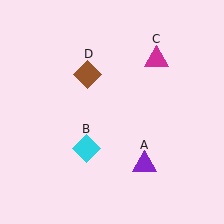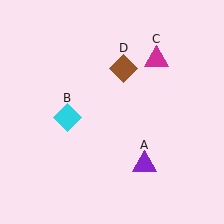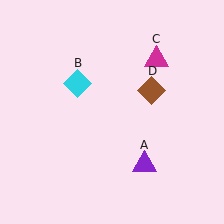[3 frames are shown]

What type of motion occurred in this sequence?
The cyan diamond (object B), brown diamond (object D) rotated clockwise around the center of the scene.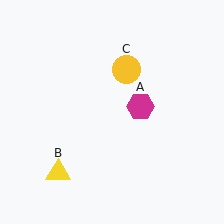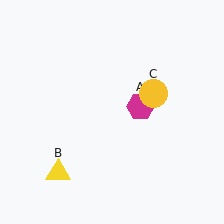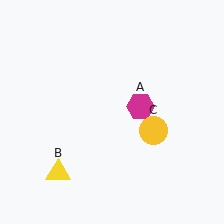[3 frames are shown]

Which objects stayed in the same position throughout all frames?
Magenta hexagon (object A) and yellow triangle (object B) remained stationary.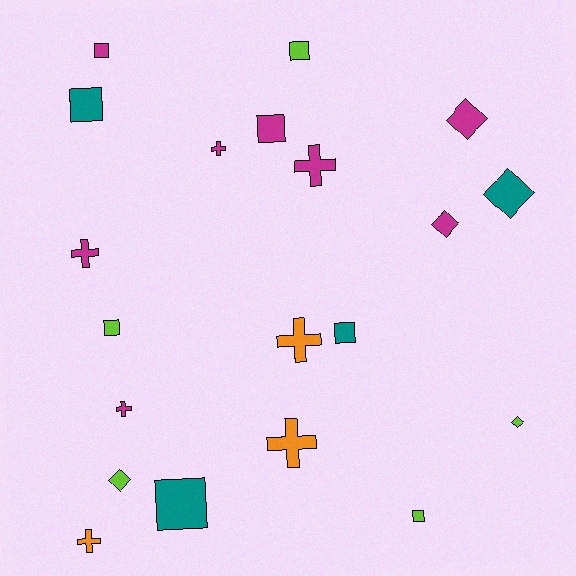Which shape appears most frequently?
Square, with 8 objects.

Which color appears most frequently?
Magenta, with 8 objects.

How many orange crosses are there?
There are 3 orange crosses.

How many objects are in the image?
There are 20 objects.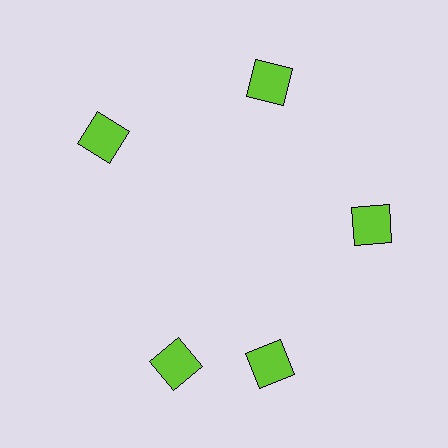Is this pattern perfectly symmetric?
No. The 5 lime squares are arranged in a ring, but one element near the 8 o'clock position is rotated out of alignment along the ring, breaking the 5-fold rotational symmetry.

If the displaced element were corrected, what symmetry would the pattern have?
It would have 5-fold rotational symmetry — the pattern would map onto itself every 72 degrees.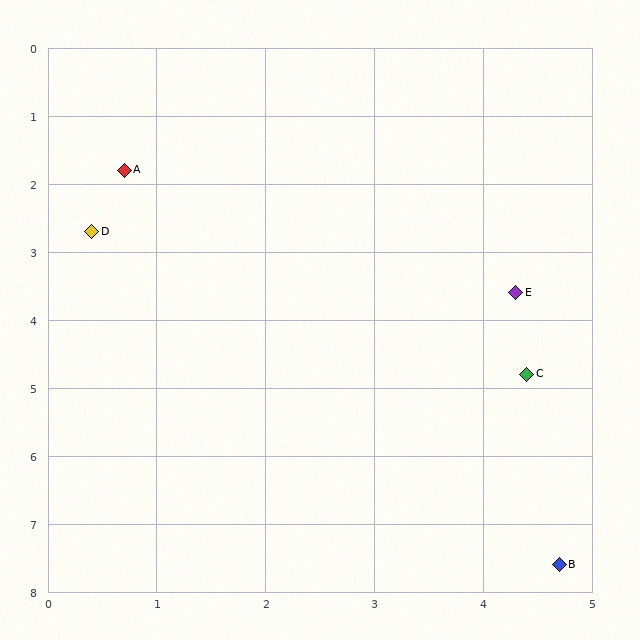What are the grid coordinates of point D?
Point D is at approximately (0.4, 2.7).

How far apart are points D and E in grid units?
Points D and E are about 4.0 grid units apart.